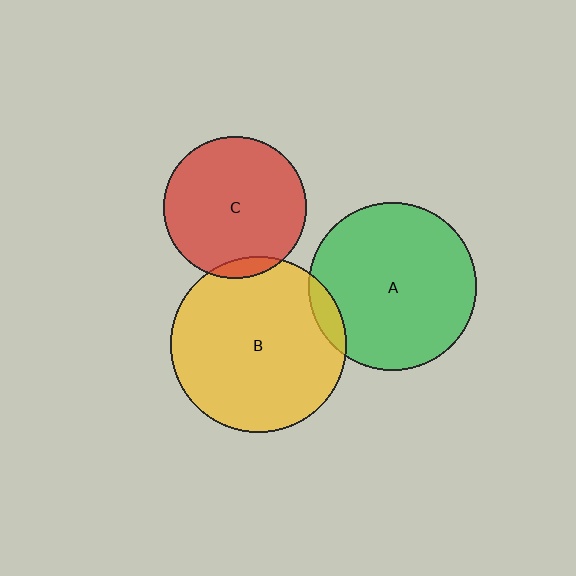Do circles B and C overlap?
Yes.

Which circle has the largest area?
Circle B (yellow).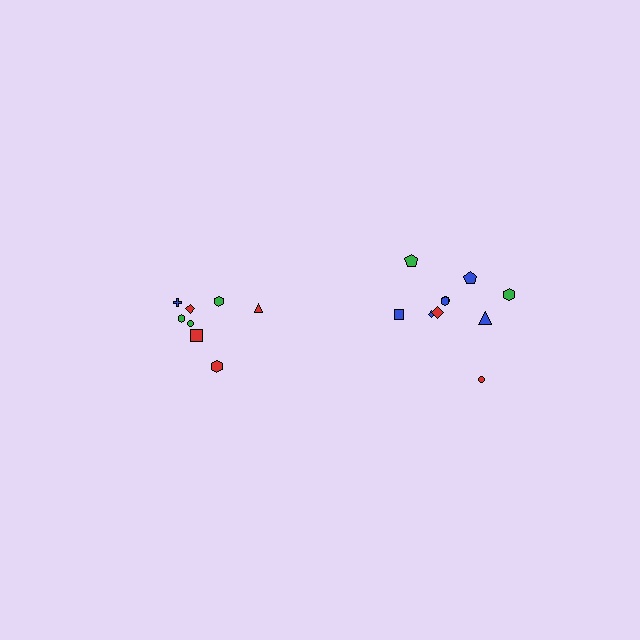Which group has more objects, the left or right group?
The right group.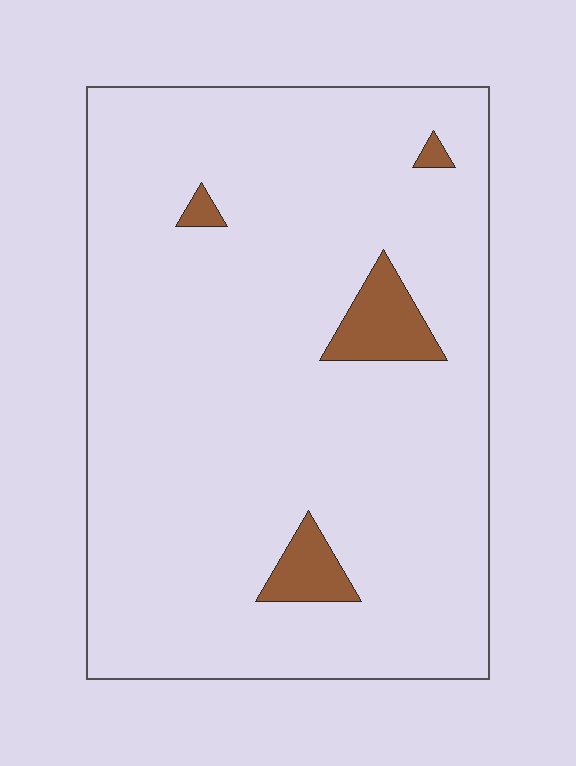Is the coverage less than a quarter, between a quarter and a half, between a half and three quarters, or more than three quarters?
Less than a quarter.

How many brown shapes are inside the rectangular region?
4.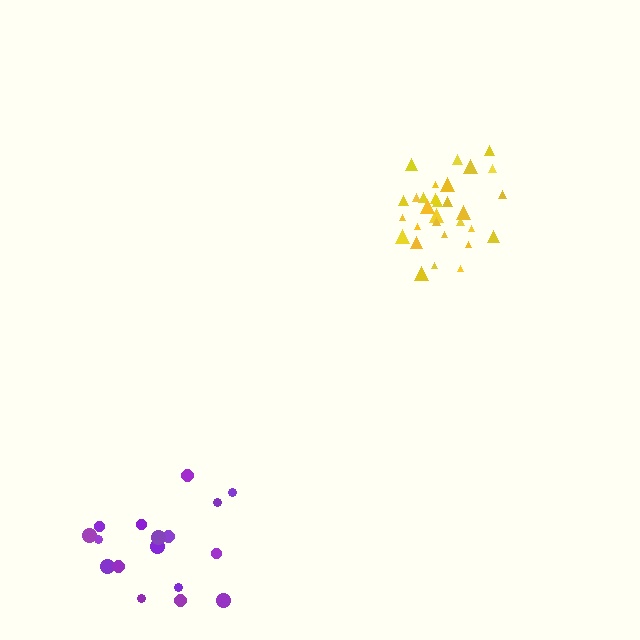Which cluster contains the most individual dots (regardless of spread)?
Yellow (30).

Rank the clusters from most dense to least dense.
yellow, purple.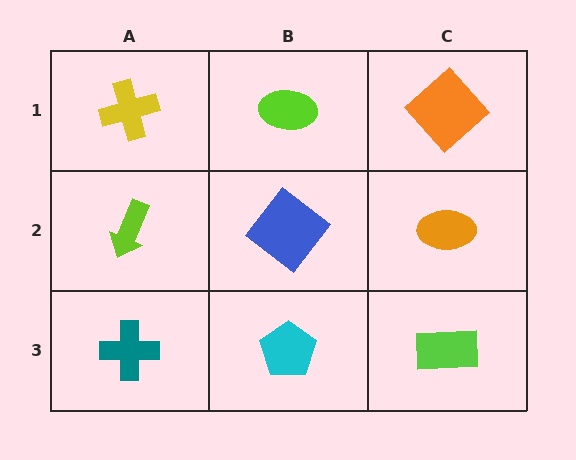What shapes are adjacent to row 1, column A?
A lime arrow (row 2, column A), a lime ellipse (row 1, column B).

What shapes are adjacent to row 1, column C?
An orange ellipse (row 2, column C), a lime ellipse (row 1, column B).